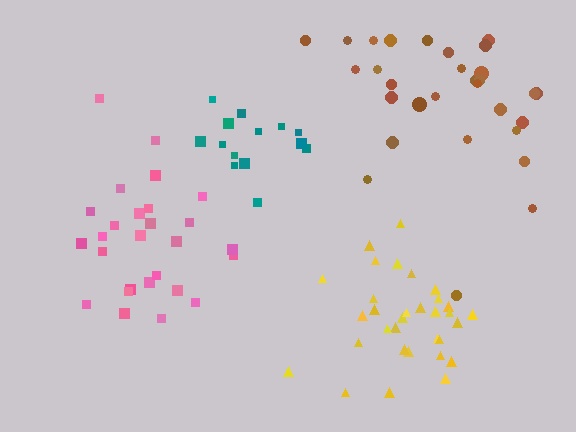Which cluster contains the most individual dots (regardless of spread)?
Yellow (32).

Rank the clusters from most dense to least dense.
yellow, teal, pink, brown.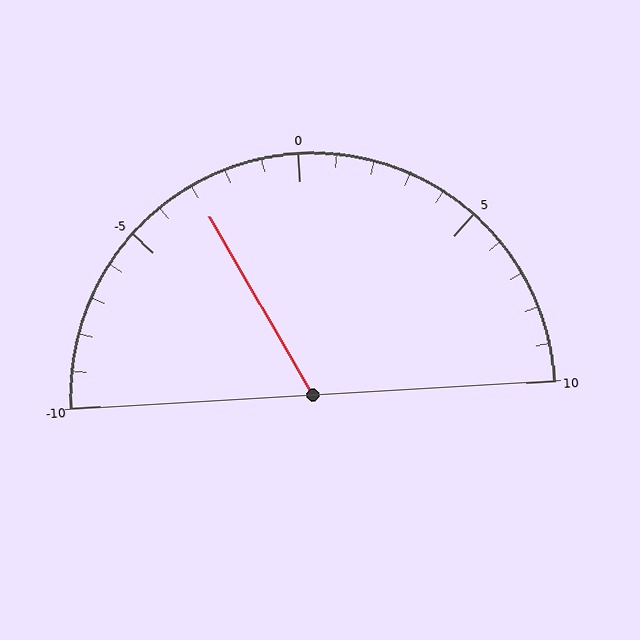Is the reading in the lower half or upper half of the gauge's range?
The reading is in the lower half of the range (-10 to 10).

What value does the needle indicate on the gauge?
The needle indicates approximately -3.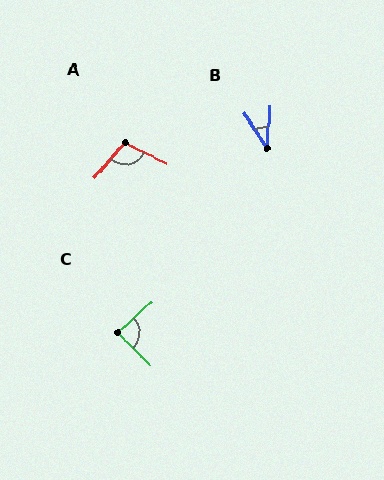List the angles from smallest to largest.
B (38°), C (87°), A (104°).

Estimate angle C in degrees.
Approximately 87 degrees.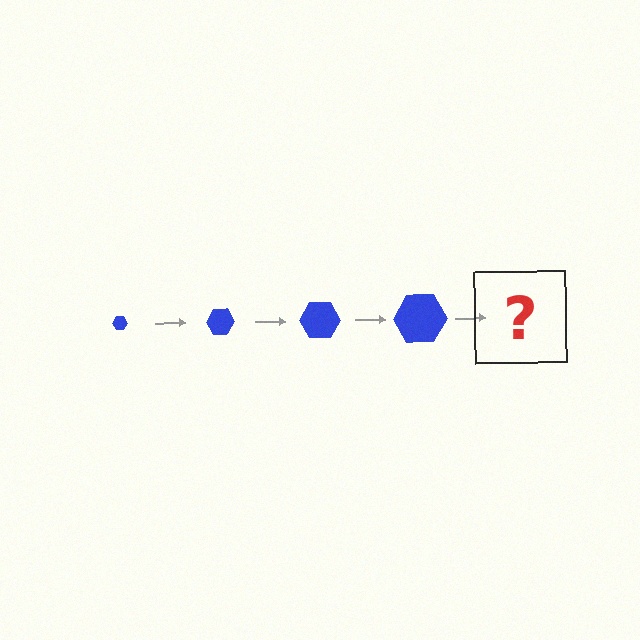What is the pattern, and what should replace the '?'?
The pattern is that the hexagon gets progressively larger each step. The '?' should be a blue hexagon, larger than the previous one.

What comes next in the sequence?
The next element should be a blue hexagon, larger than the previous one.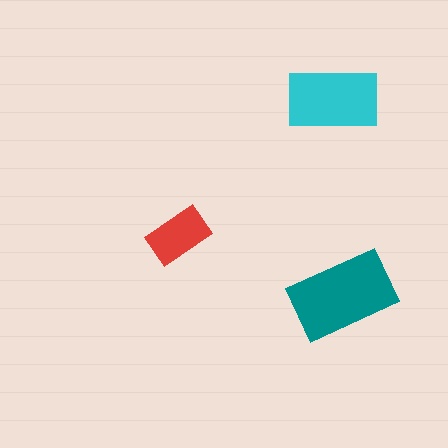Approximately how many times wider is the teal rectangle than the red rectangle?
About 1.5 times wider.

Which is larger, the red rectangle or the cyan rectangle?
The cyan one.